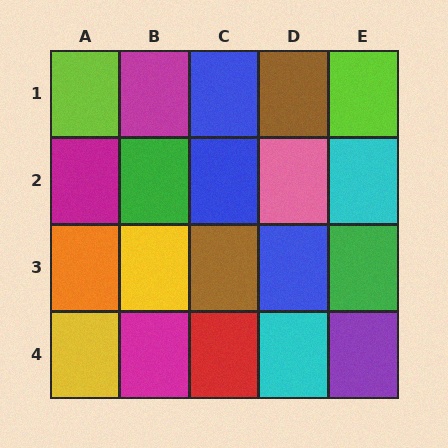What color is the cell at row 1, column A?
Lime.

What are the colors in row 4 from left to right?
Yellow, magenta, red, cyan, purple.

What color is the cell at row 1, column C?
Blue.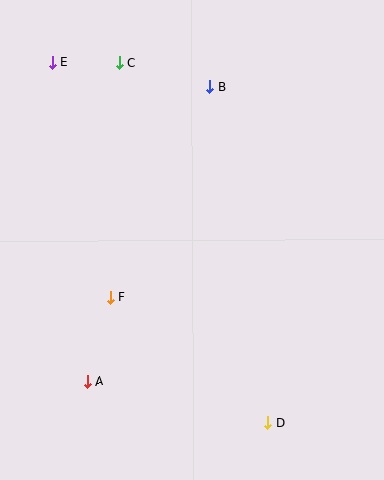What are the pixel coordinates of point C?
Point C is at (120, 63).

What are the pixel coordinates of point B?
Point B is at (210, 86).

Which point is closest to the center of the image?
Point F at (110, 298) is closest to the center.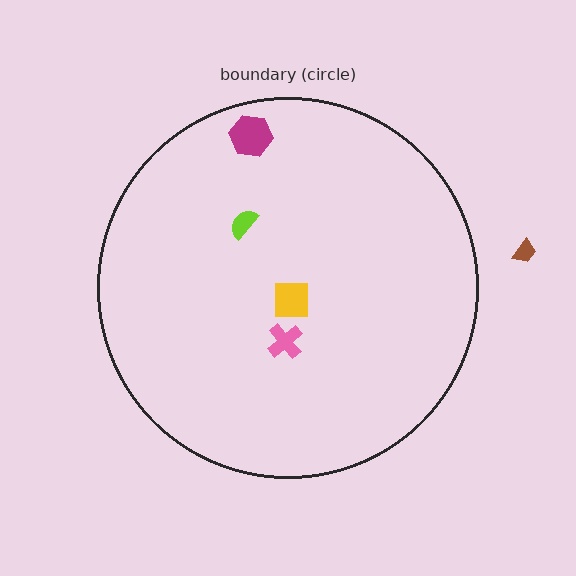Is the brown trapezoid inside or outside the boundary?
Outside.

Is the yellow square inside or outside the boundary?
Inside.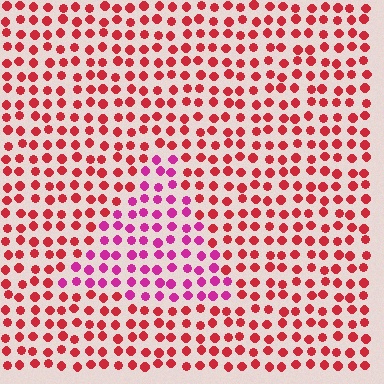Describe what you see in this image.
The image is filled with small red elements in a uniform arrangement. A triangle-shaped region is visible where the elements are tinted to a slightly different hue, forming a subtle color boundary.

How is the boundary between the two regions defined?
The boundary is defined purely by a slight shift in hue (about 37 degrees). Spacing, size, and orientation are identical on both sides.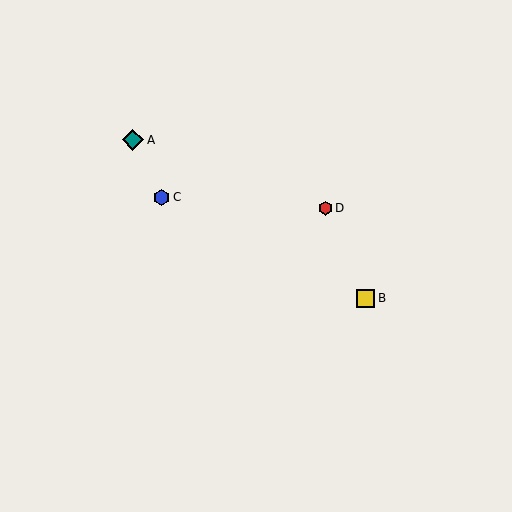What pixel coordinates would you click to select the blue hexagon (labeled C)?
Click at (162, 197) to select the blue hexagon C.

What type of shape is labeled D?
Shape D is a red hexagon.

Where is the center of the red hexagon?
The center of the red hexagon is at (325, 208).